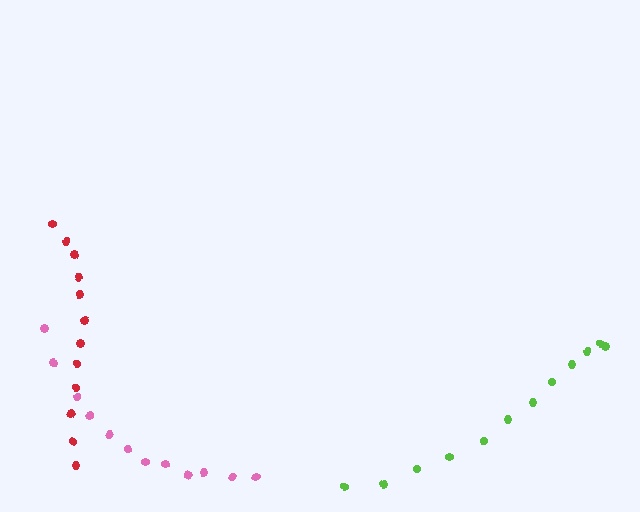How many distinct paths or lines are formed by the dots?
There are 3 distinct paths.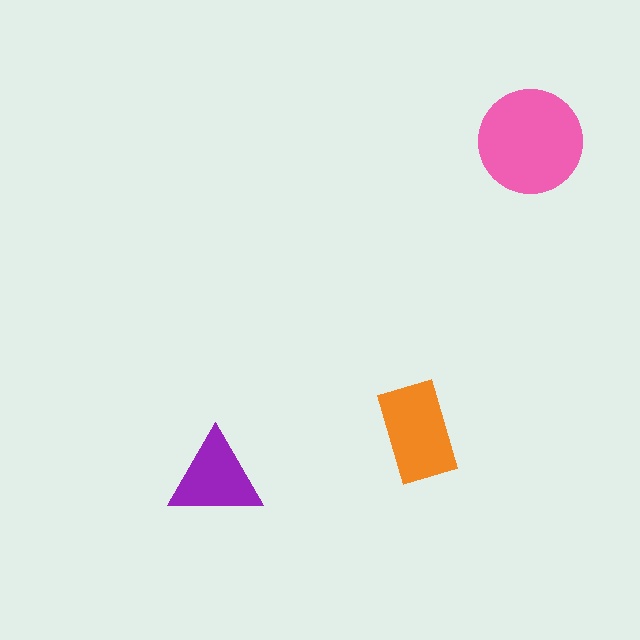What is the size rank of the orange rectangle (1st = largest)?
2nd.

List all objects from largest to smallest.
The pink circle, the orange rectangle, the purple triangle.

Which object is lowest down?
The purple triangle is bottommost.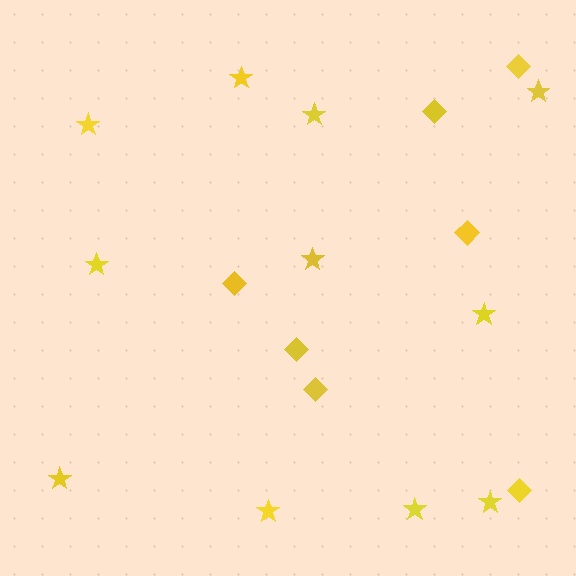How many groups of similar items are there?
There are 2 groups: one group of diamonds (7) and one group of stars (11).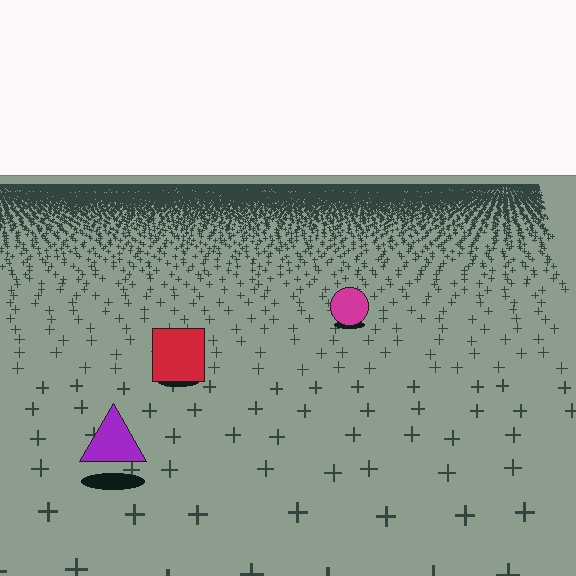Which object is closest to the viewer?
The purple triangle is closest. The texture marks near it are larger and more spread out.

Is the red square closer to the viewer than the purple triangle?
No. The purple triangle is closer — you can tell from the texture gradient: the ground texture is coarser near it.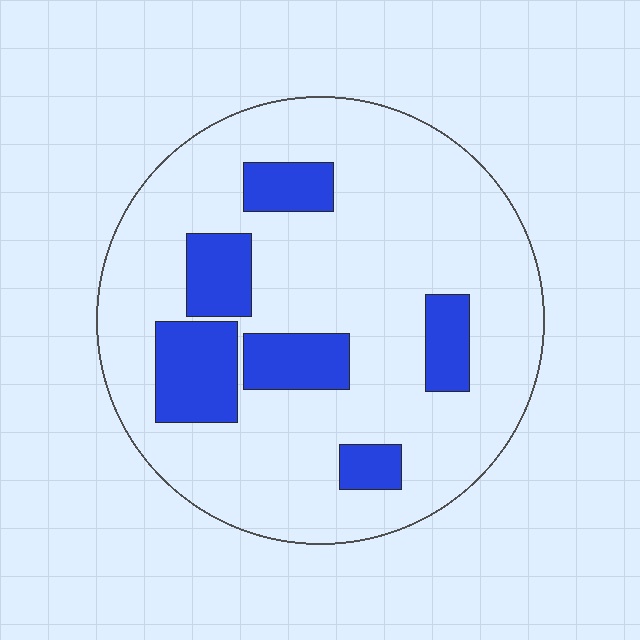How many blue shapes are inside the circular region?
6.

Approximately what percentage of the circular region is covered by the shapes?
Approximately 20%.